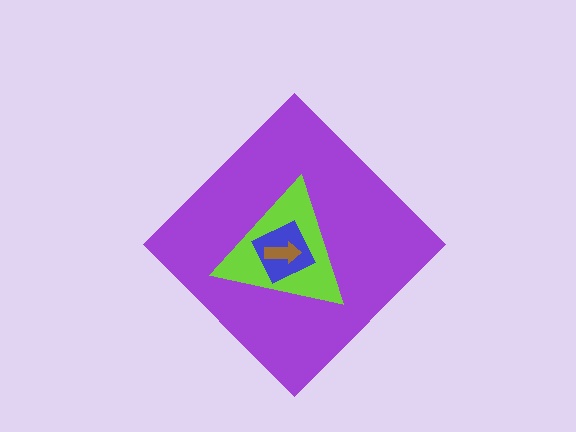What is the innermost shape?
The brown arrow.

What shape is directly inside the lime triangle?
The blue square.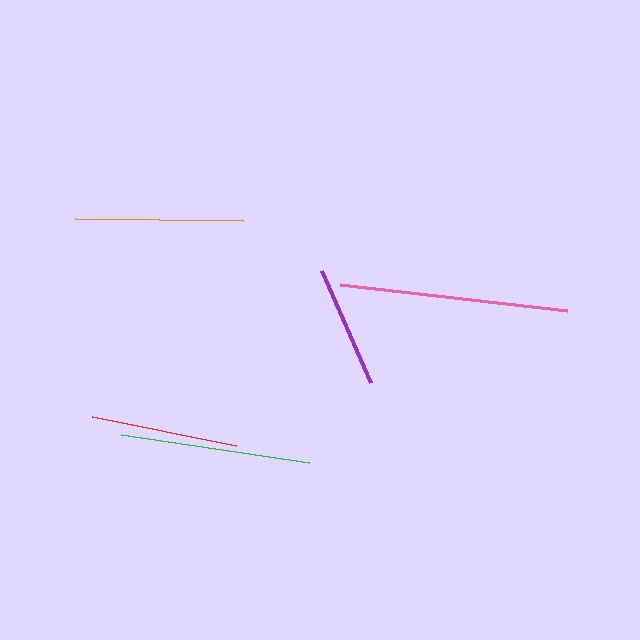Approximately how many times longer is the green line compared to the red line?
The green line is approximately 1.3 times the length of the red line.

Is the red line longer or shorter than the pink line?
The pink line is longer than the red line.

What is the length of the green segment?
The green segment is approximately 190 pixels long.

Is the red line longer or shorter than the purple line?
The red line is longer than the purple line.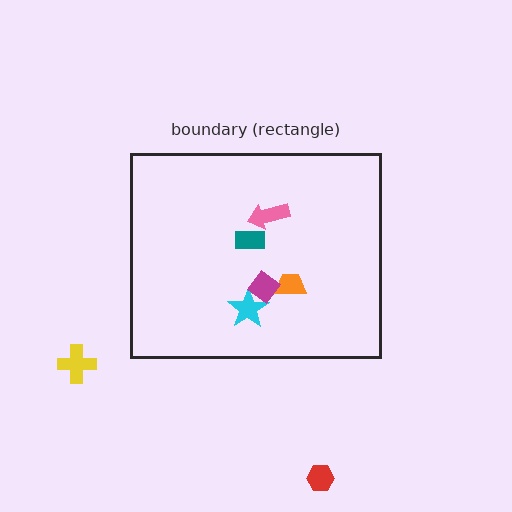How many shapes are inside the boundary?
5 inside, 2 outside.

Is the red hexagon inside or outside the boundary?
Outside.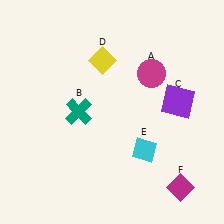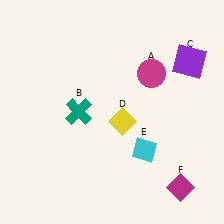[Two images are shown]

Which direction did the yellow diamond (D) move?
The yellow diamond (D) moved down.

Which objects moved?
The objects that moved are: the purple square (C), the yellow diamond (D).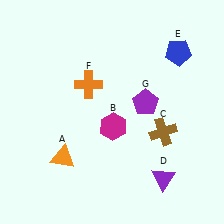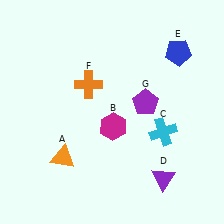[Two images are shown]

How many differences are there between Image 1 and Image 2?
There is 1 difference between the two images.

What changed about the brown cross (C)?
In Image 1, C is brown. In Image 2, it changed to cyan.